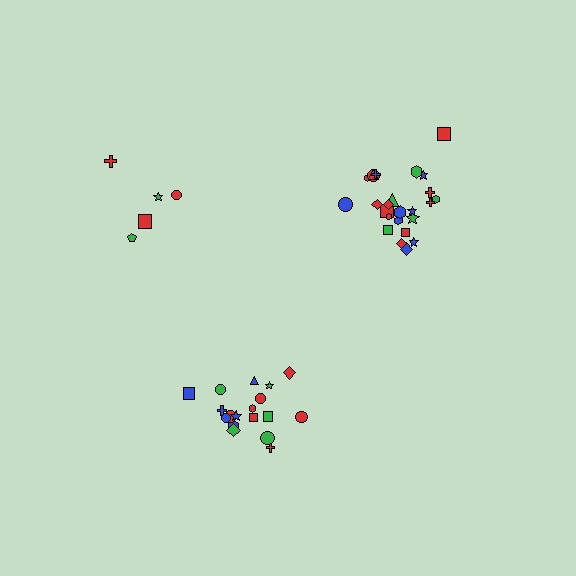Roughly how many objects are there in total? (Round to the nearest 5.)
Roughly 50 objects in total.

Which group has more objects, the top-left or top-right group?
The top-right group.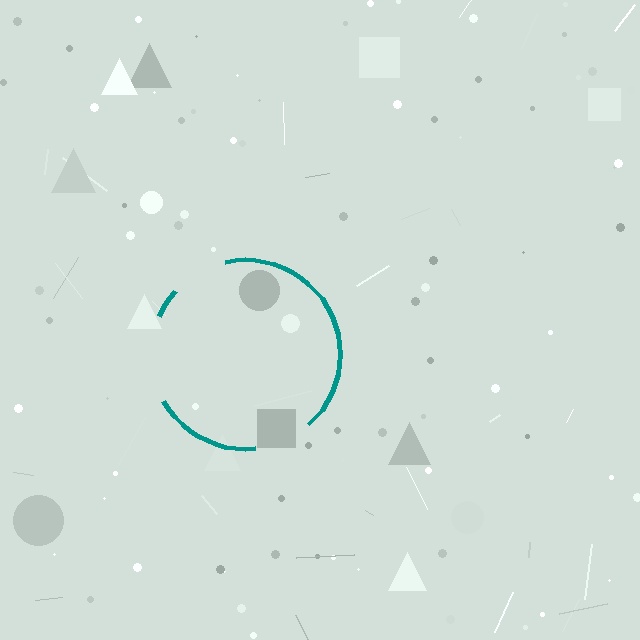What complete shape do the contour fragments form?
The contour fragments form a circle.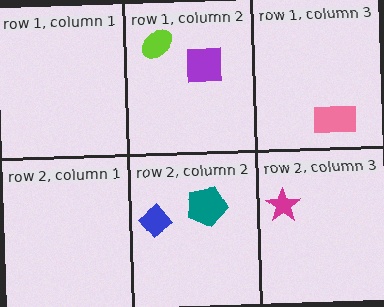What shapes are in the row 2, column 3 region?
The magenta star.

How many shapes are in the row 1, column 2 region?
2.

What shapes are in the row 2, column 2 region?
The blue diamond, the teal pentagon.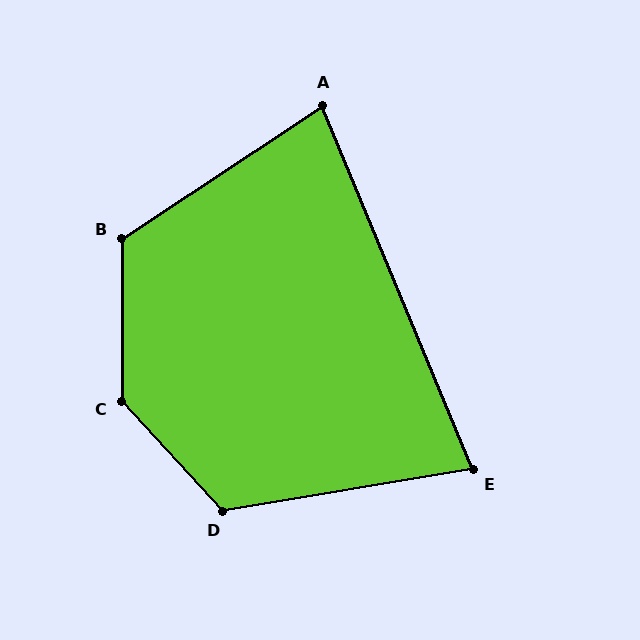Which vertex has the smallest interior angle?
E, at approximately 77 degrees.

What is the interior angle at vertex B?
Approximately 123 degrees (obtuse).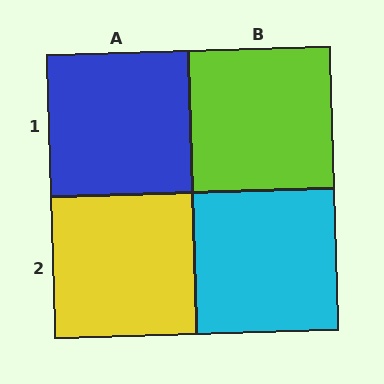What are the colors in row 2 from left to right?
Yellow, cyan.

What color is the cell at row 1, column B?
Lime.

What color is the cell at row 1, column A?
Blue.